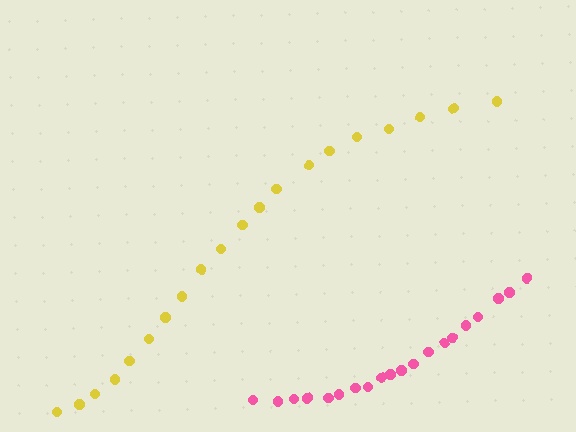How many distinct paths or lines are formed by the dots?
There are 2 distinct paths.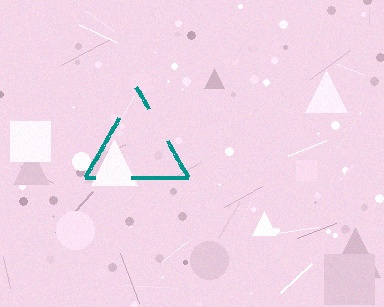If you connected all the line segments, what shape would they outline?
They would outline a triangle.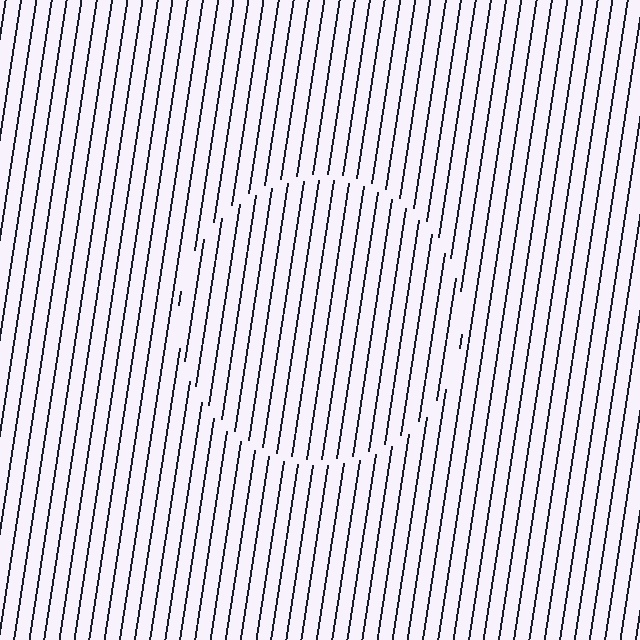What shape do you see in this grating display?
An illusory circle. The interior of the shape contains the same grating, shifted by half a period — the contour is defined by the phase discontinuity where line-ends from the inner and outer gratings abut.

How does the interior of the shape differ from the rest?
The interior of the shape contains the same grating, shifted by half a period — the contour is defined by the phase discontinuity where line-ends from the inner and outer gratings abut.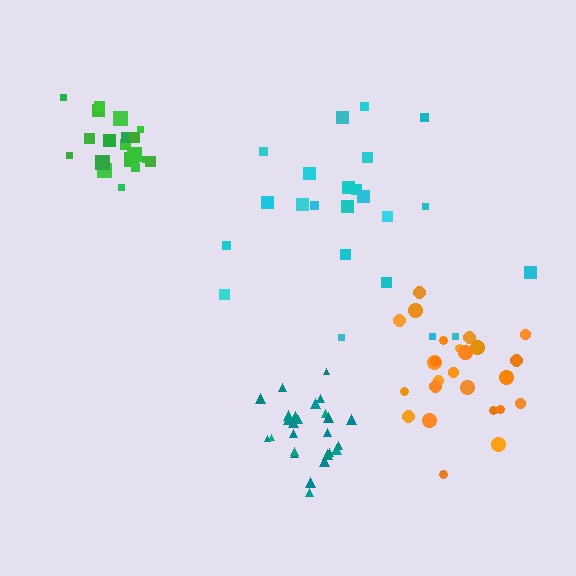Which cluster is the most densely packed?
Teal.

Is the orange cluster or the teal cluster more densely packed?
Teal.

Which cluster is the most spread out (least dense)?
Cyan.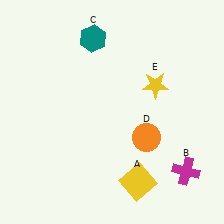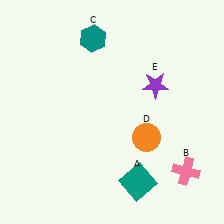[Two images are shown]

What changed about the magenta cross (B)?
In Image 1, B is magenta. In Image 2, it changed to pink.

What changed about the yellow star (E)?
In Image 1, E is yellow. In Image 2, it changed to purple.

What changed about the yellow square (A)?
In Image 1, A is yellow. In Image 2, it changed to teal.